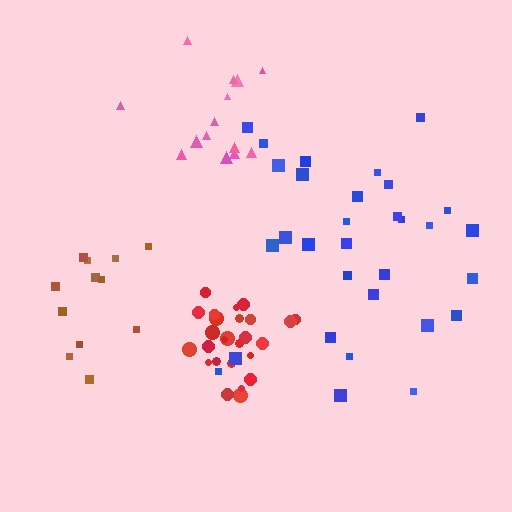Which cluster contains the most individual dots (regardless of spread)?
Blue (31).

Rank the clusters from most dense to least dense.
red, pink, brown, blue.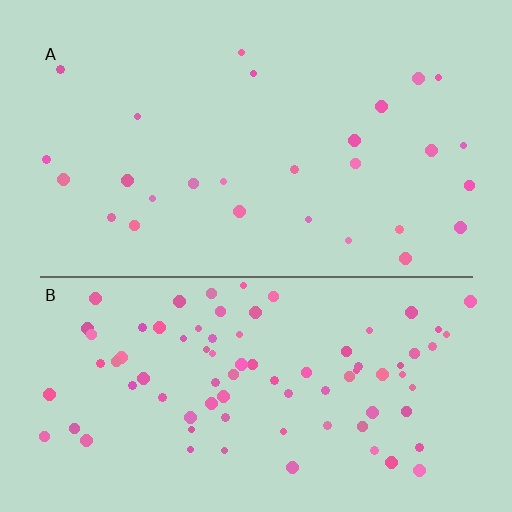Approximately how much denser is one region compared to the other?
Approximately 3.0× — region B over region A.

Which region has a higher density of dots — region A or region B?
B (the bottom).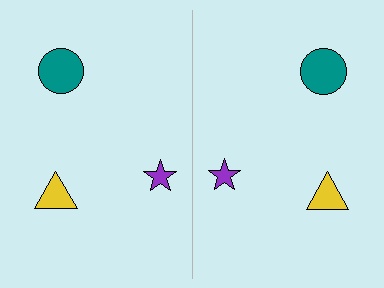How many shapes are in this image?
There are 6 shapes in this image.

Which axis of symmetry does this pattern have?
The pattern has a vertical axis of symmetry running through the center of the image.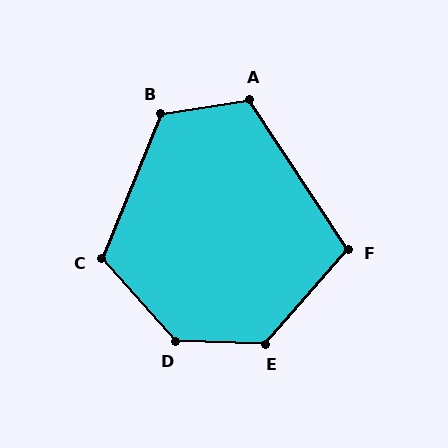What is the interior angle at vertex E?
Approximately 130 degrees (obtuse).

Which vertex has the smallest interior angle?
F, at approximately 105 degrees.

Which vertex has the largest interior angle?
D, at approximately 133 degrees.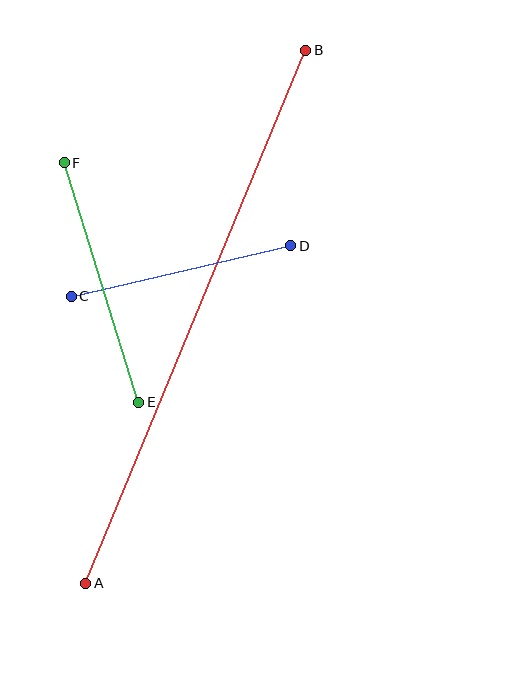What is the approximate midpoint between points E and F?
The midpoint is at approximately (102, 282) pixels.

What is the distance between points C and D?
The distance is approximately 225 pixels.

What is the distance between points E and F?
The distance is approximately 250 pixels.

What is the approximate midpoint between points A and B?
The midpoint is at approximately (196, 317) pixels.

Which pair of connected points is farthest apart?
Points A and B are farthest apart.